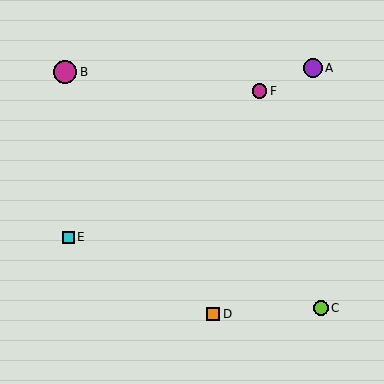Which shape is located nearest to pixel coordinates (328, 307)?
The lime circle (labeled C) at (321, 308) is nearest to that location.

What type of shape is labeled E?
Shape E is a cyan square.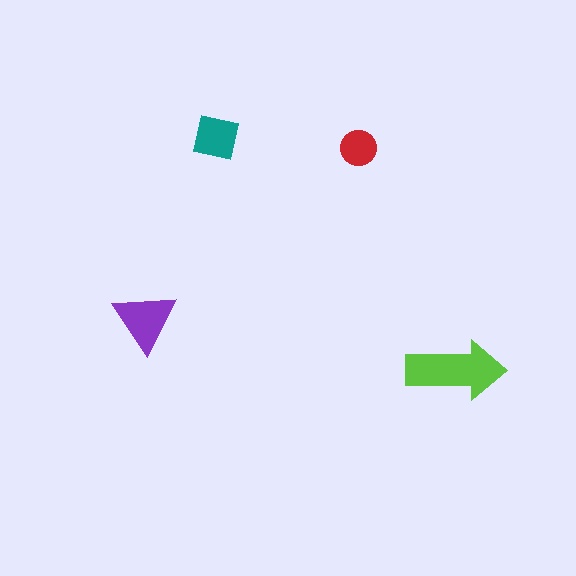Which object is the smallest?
The red circle.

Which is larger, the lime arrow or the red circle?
The lime arrow.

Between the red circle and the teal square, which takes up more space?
The teal square.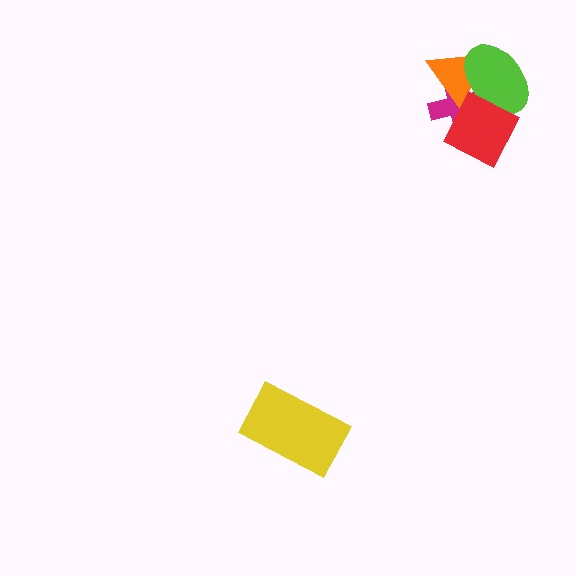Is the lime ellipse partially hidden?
Yes, it is partially covered by another shape.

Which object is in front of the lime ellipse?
The red diamond is in front of the lime ellipse.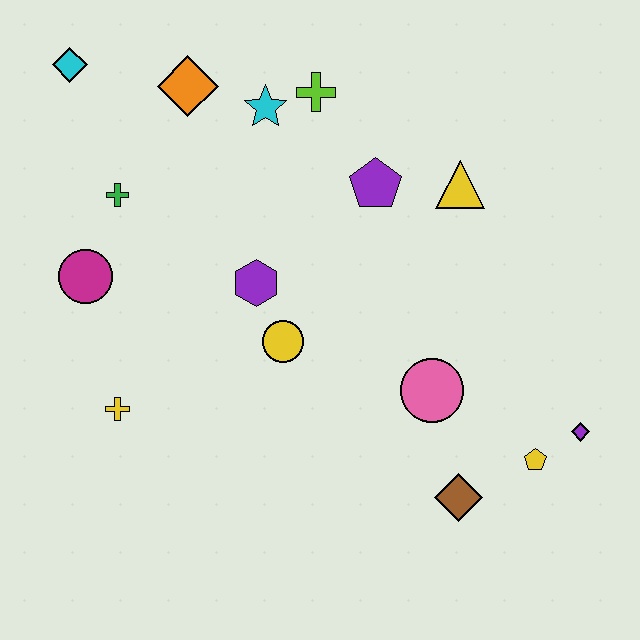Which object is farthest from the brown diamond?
The cyan diamond is farthest from the brown diamond.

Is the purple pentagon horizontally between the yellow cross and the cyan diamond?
No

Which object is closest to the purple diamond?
The yellow pentagon is closest to the purple diamond.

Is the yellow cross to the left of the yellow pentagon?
Yes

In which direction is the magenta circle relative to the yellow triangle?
The magenta circle is to the left of the yellow triangle.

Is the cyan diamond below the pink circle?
No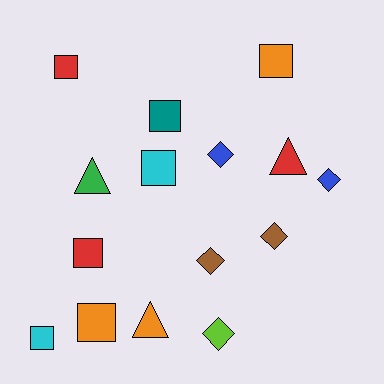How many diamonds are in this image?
There are 5 diamonds.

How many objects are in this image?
There are 15 objects.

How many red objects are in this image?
There are 3 red objects.